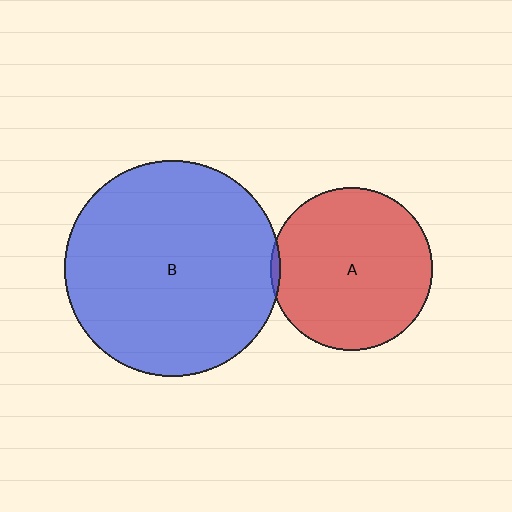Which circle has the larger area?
Circle B (blue).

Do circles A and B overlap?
Yes.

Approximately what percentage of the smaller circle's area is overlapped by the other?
Approximately 5%.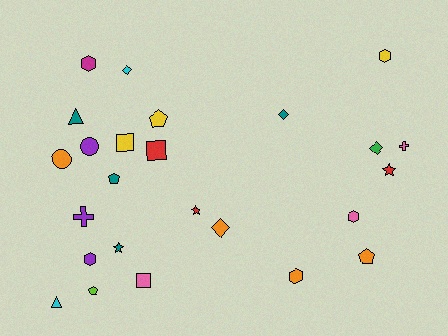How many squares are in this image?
There are 3 squares.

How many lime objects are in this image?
There is 1 lime object.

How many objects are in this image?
There are 25 objects.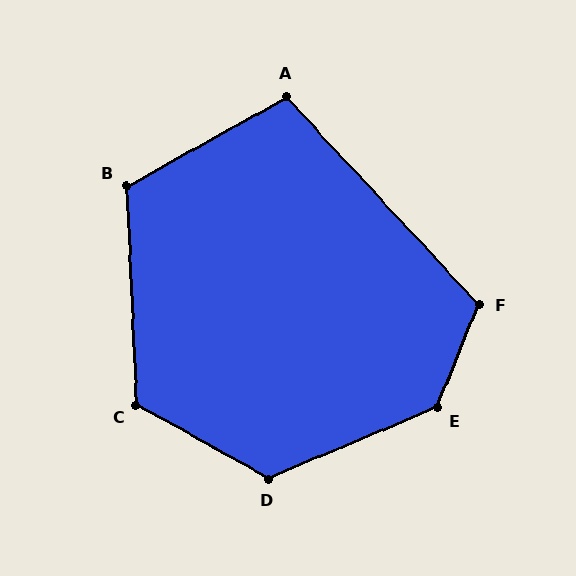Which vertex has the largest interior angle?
E, at approximately 134 degrees.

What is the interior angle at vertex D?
Approximately 128 degrees (obtuse).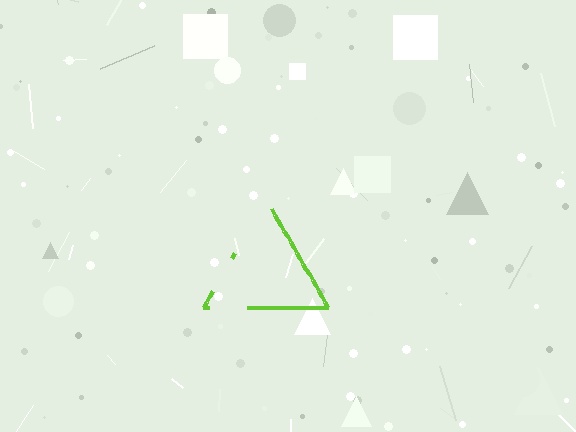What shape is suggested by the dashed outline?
The dashed outline suggests a triangle.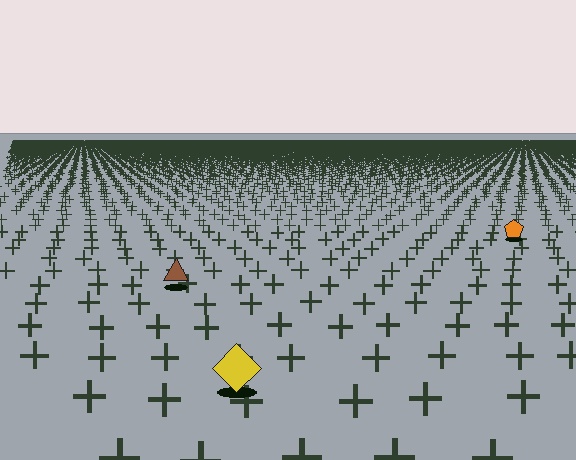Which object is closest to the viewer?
The yellow diamond is closest. The texture marks near it are larger and more spread out.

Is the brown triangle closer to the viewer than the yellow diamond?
No. The yellow diamond is closer — you can tell from the texture gradient: the ground texture is coarser near it.